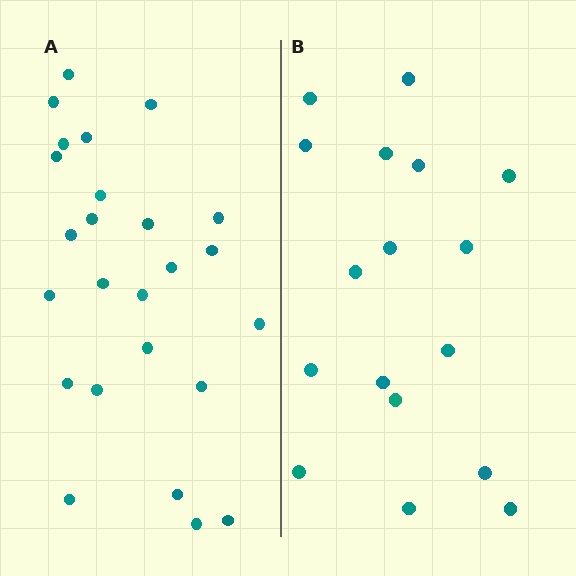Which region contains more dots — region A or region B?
Region A (the left region) has more dots.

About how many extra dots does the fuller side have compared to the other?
Region A has roughly 8 or so more dots than region B.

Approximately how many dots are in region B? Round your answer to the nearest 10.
About 20 dots. (The exact count is 17, which rounds to 20.)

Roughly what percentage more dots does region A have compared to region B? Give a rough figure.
About 45% more.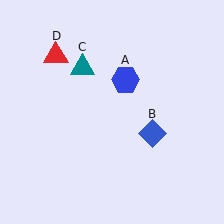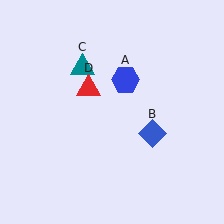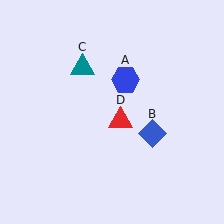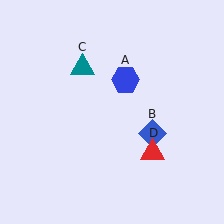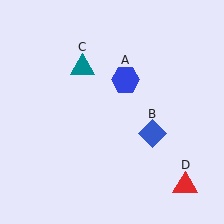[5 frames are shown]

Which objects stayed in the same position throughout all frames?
Blue hexagon (object A) and blue diamond (object B) and teal triangle (object C) remained stationary.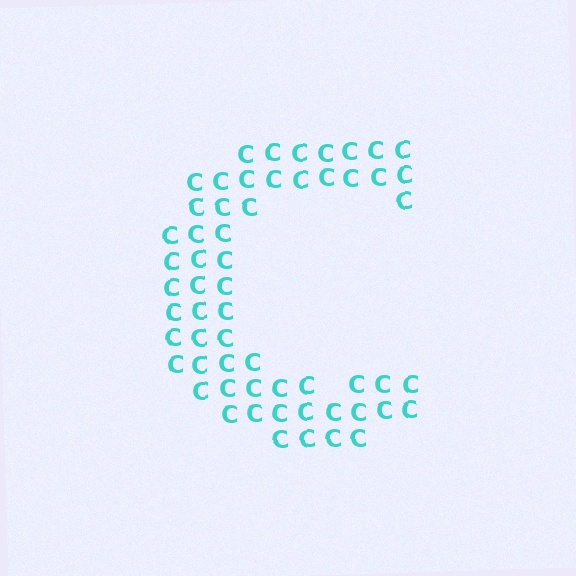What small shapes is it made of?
It is made of small letter C's.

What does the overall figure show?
The overall figure shows the letter C.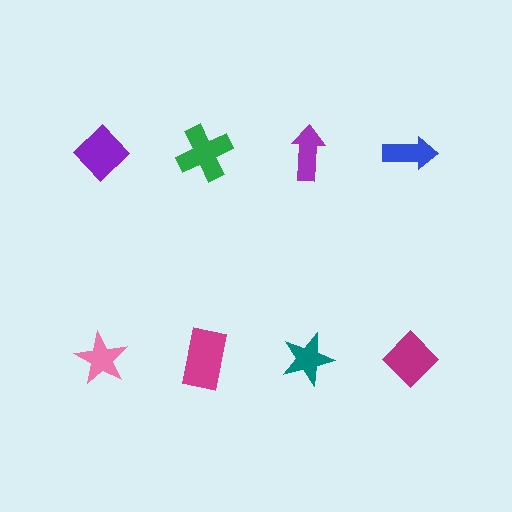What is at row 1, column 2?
A green cross.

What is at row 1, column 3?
A purple arrow.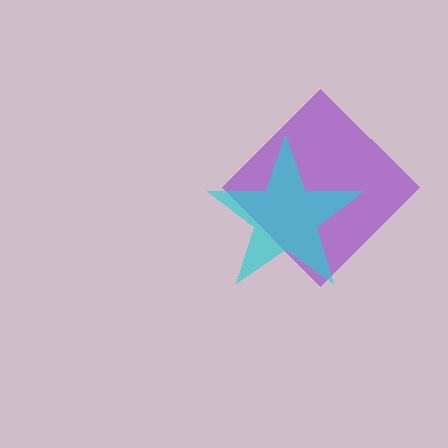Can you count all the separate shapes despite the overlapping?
Yes, there are 2 separate shapes.